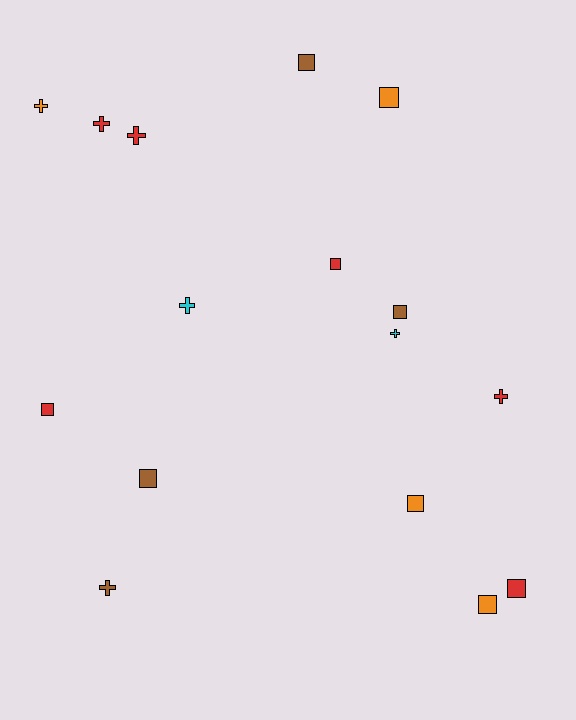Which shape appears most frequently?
Square, with 9 objects.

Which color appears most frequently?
Red, with 6 objects.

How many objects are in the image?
There are 16 objects.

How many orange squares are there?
There are 3 orange squares.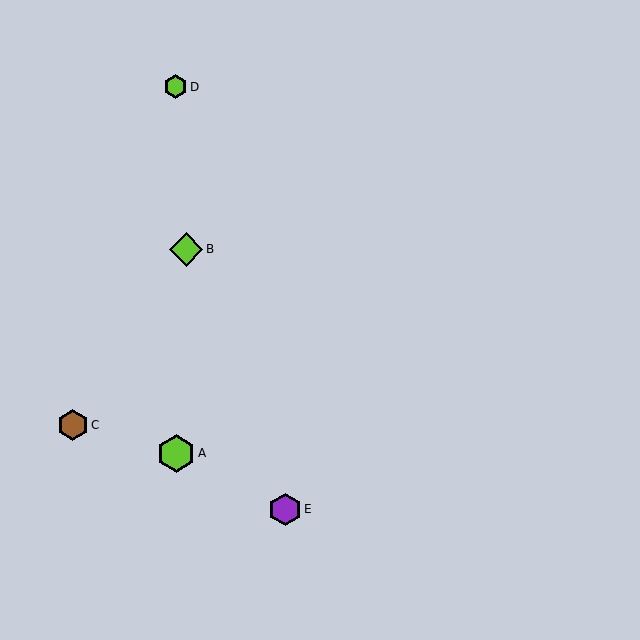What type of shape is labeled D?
Shape D is a lime hexagon.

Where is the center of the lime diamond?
The center of the lime diamond is at (186, 249).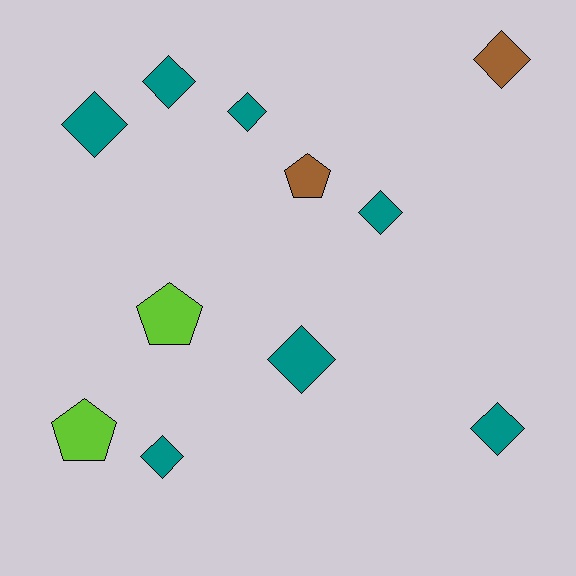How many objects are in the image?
There are 11 objects.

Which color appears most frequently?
Teal, with 7 objects.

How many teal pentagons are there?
There are no teal pentagons.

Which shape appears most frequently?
Diamond, with 8 objects.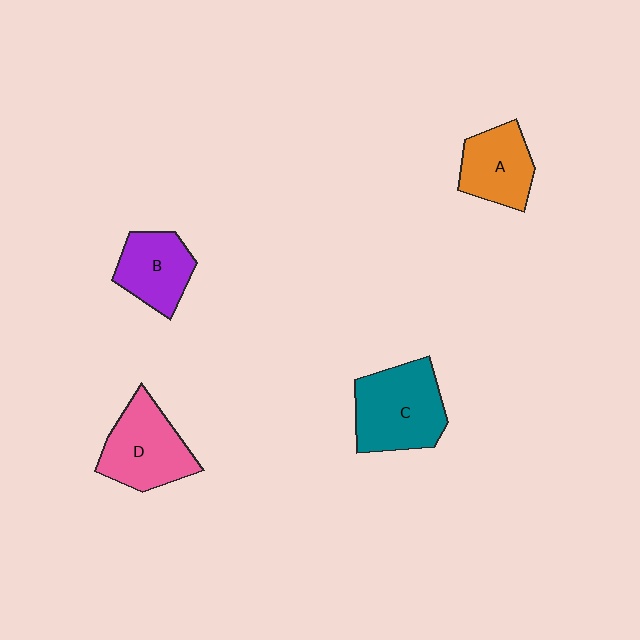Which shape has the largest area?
Shape C (teal).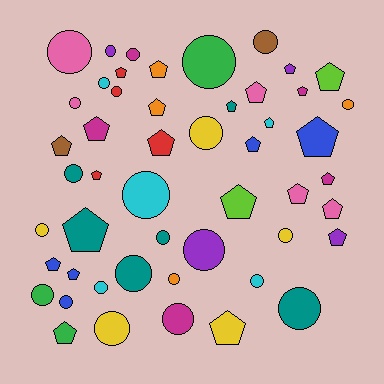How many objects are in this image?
There are 50 objects.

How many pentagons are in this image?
There are 25 pentagons.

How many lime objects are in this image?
There are 2 lime objects.